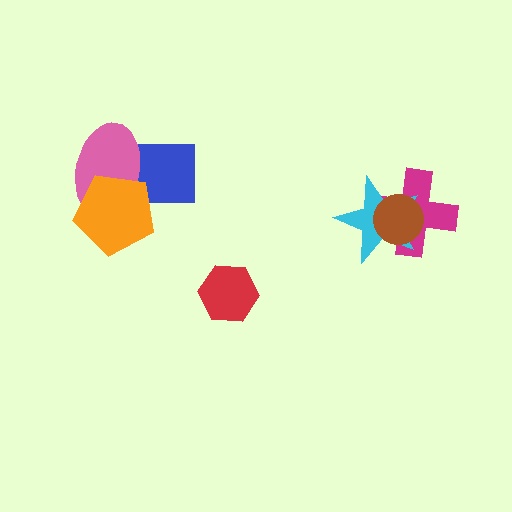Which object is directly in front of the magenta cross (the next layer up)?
The cyan star is directly in front of the magenta cross.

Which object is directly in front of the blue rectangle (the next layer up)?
The pink ellipse is directly in front of the blue rectangle.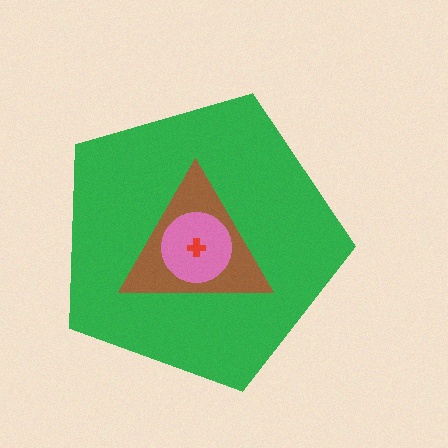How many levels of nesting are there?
4.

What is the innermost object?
The red cross.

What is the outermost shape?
The green pentagon.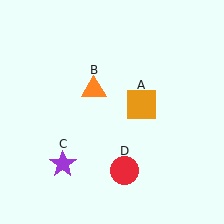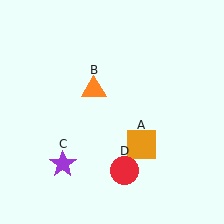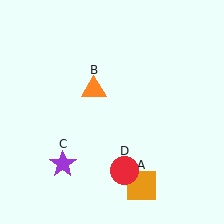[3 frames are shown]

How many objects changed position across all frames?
1 object changed position: orange square (object A).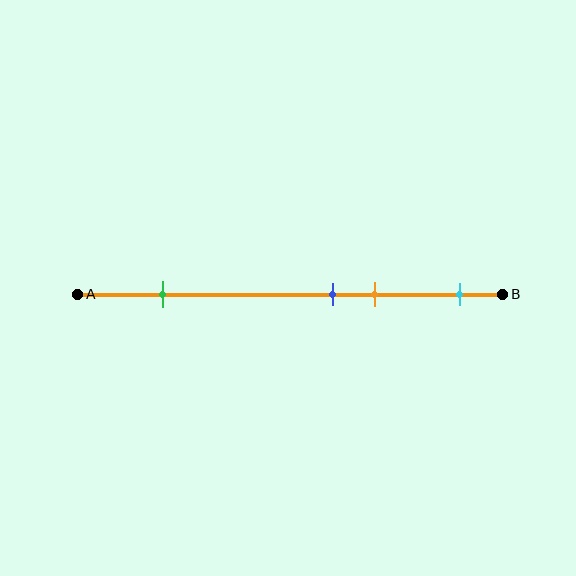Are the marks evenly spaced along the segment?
No, the marks are not evenly spaced.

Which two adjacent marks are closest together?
The blue and orange marks are the closest adjacent pair.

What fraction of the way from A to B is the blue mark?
The blue mark is approximately 60% (0.6) of the way from A to B.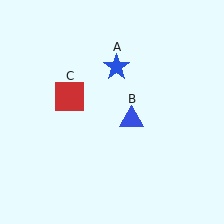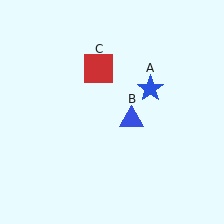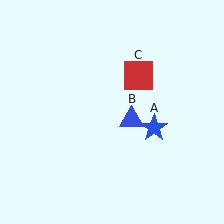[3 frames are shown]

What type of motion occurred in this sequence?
The blue star (object A), red square (object C) rotated clockwise around the center of the scene.